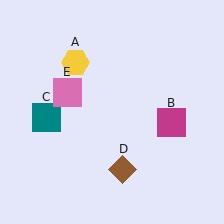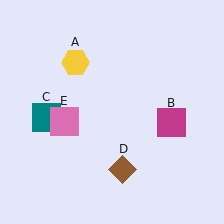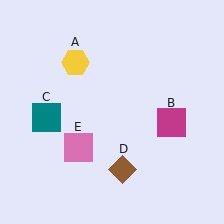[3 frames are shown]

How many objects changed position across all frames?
1 object changed position: pink square (object E).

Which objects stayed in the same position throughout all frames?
Yellow hexagon (object A) and magenta square (object B) and teal square (object C) and brown diamond (object D) remained stationary.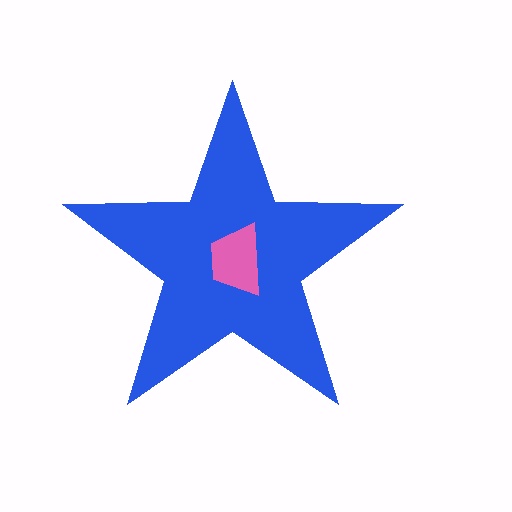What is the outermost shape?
The blue star.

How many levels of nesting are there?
2.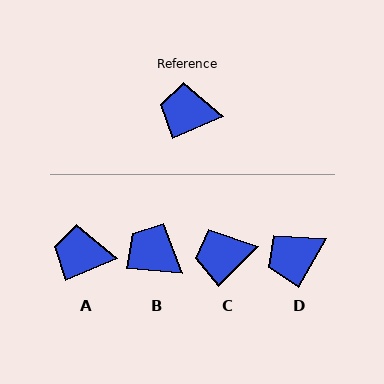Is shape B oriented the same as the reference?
No, it is off by about 28 degrees.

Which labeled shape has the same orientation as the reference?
A.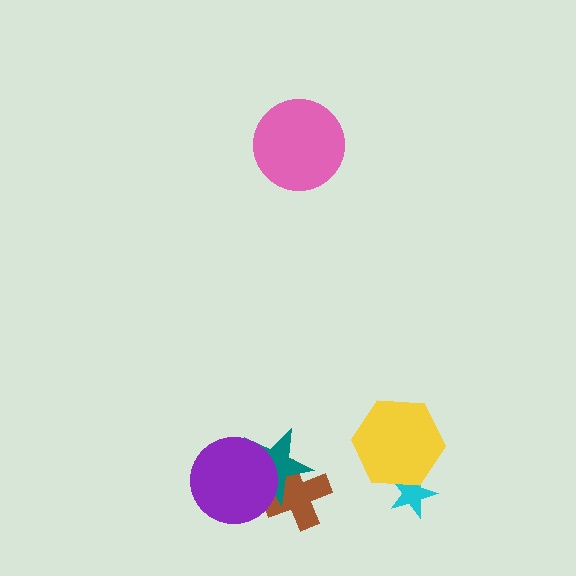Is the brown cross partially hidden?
Yes, it is partially covered by another shape.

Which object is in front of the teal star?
The purple circle is in front of the teal star.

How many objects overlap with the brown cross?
2 objects overlap with the brown cross.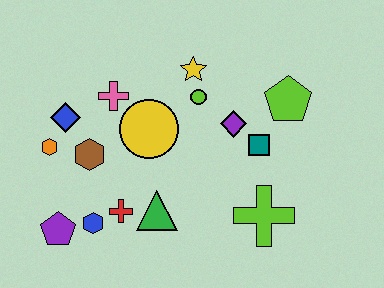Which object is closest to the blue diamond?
The orange hexagon is closest to the blue diamond.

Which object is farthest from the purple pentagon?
The lime pentagon is farthest from the purple pentagon.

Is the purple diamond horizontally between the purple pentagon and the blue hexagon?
No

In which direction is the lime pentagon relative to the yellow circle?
The lime pentagon is to the right of the yellow circle.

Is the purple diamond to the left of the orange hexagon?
No